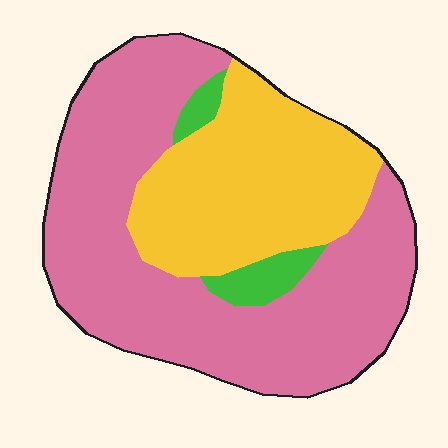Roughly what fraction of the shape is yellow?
Yellow takes up about one third (1/3) of the shape.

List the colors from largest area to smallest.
From largest to smallest: pink, yellow, green.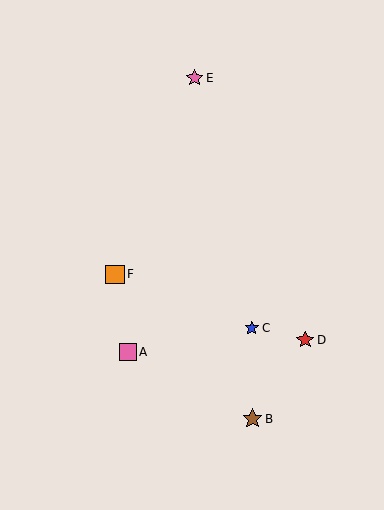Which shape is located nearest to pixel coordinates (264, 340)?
The blue star (labeled C) at (252, 328) is nearest to that location.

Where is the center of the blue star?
The center of the blue star is at (252, 328).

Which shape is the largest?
The brown star (labeled B) is the largest.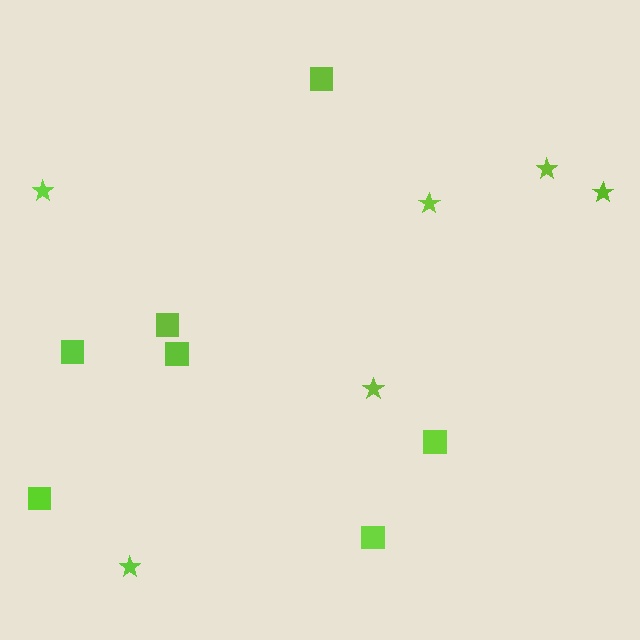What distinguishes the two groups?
There are 2 groups: one group of squares (7) and one group of stars (6).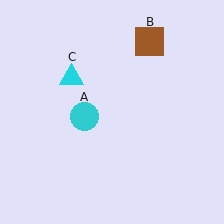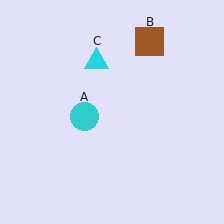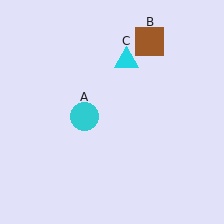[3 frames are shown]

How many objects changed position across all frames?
1 object changed position: cyan triangle (object C).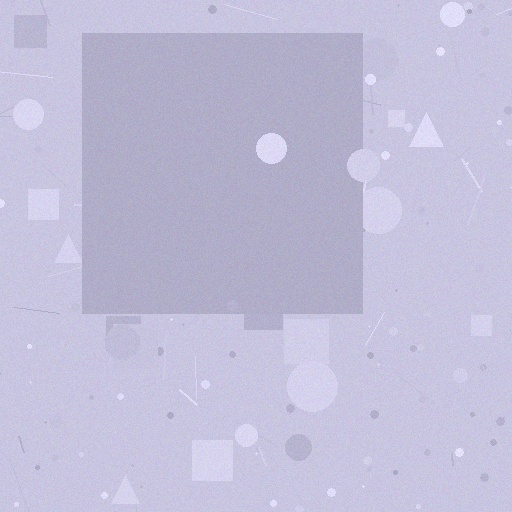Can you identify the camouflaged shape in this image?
The camouflaged shape is a square.